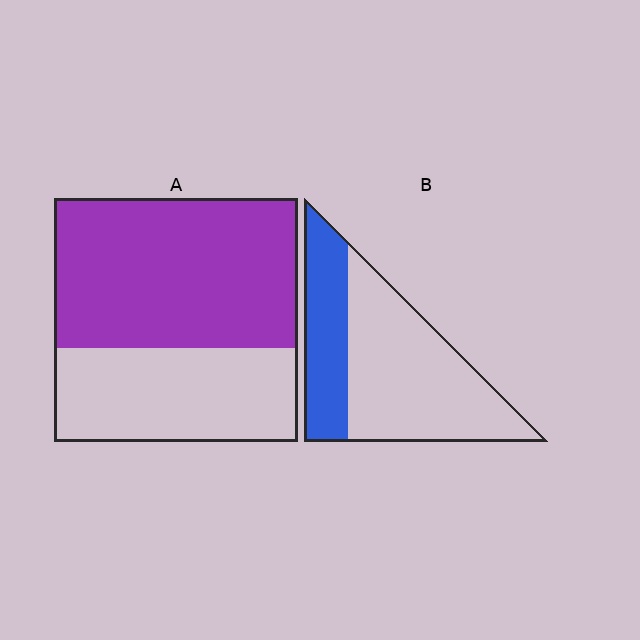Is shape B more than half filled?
No.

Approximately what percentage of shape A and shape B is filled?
A is approximately 60% and B is approximately 35%.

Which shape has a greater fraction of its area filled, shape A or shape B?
Shape A.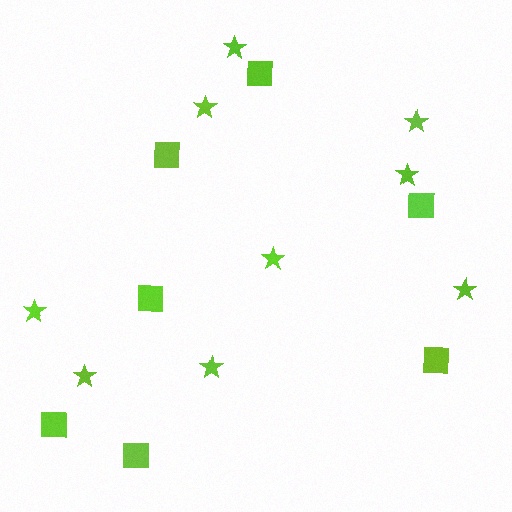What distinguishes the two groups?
There are 2 groups: one group of stars (9) and one group of squares (7).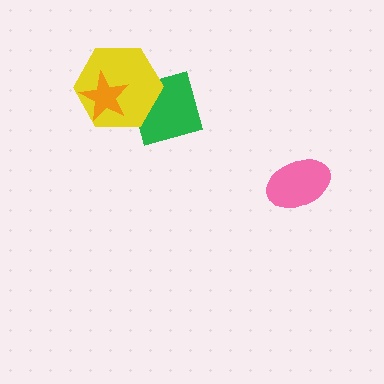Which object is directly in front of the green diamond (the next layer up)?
The yellow hexagon is directly in front of the green diamond.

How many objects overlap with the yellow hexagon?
2 objects overlap with the yellow hexagon.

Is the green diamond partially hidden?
Yes, it is partially covered by another shape.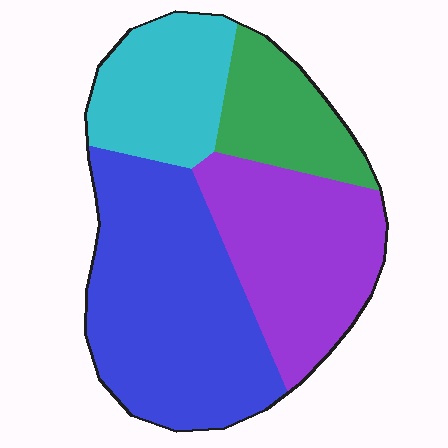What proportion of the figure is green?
Green takes up about one eighth (1/8) of the figure.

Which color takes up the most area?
Blue, at roughly 40%.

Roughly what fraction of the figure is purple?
Purple takes up about one quarter (1/4) of the figure.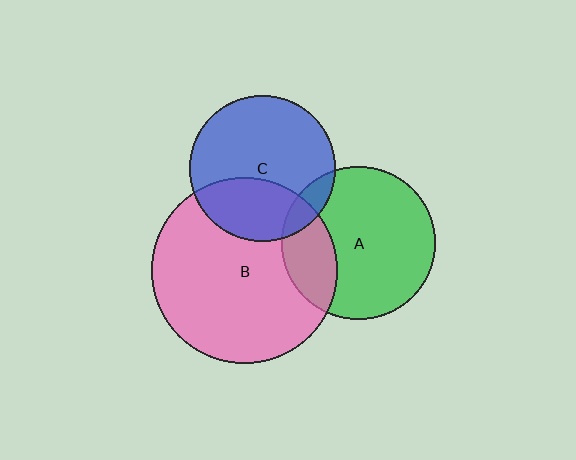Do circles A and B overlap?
Yes.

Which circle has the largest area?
Circle B (pink).